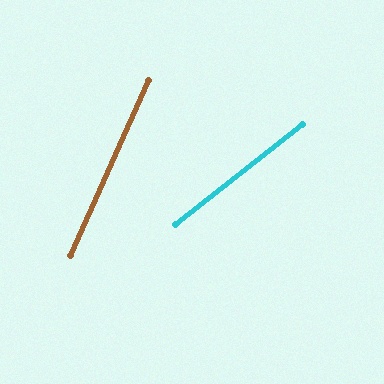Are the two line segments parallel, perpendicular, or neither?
Neither parallel nor perpendicular — they differ by about 28°.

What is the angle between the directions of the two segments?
Approximately 28 degrees.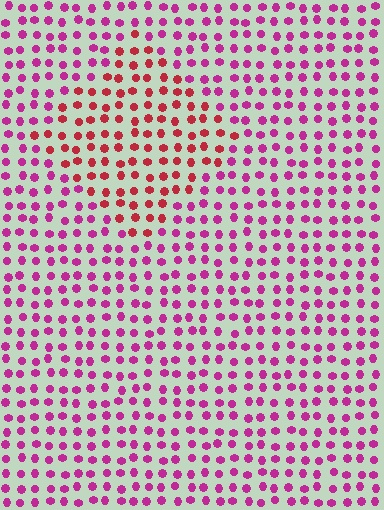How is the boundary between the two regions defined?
The boundary is defined purely by a slight shift in hue (about 36 degrees). Spacing, size, and orientation are identical on both sides.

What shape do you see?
I see a diamond.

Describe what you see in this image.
The image is filled with small magenta elements in a uniform arrangement. A diamond-shaped region is visible where the elements are tinted to a slightly different hue, forming a subtle color boundary.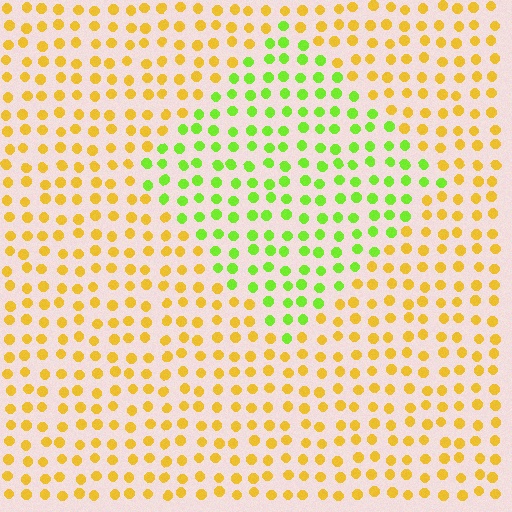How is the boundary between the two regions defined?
The boundary is defined purely by a slight shift in hue (about 53 degrees). Spacing, size, and orientation are identical on both sides.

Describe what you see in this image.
The image is filled with small yellow elements in a uniform arrangement. A diamond-shaped region is visible where the elements are tinted to a slightly different hue, forming a subtle color boundary.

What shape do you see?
I see a diamond.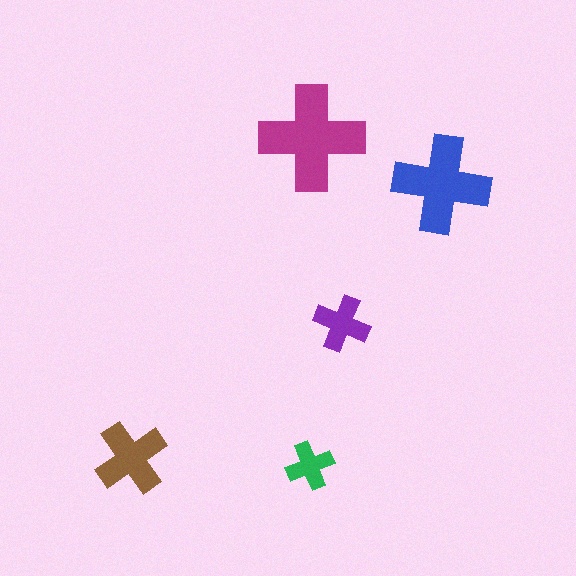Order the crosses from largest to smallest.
the magenta one, the blue one, the brown one, the purple one, the green one.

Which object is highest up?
The magenta cross is topmost.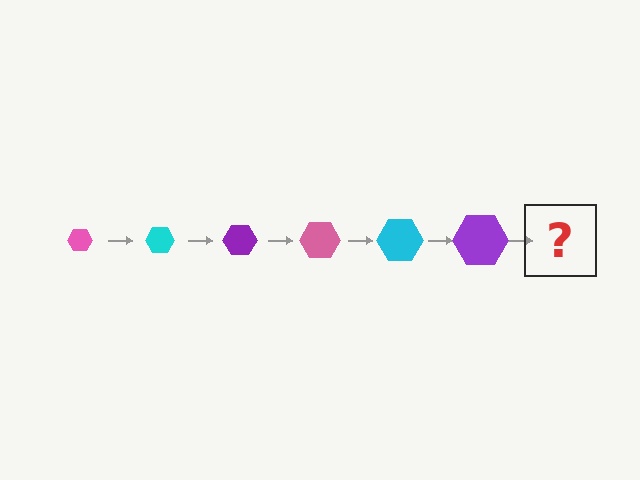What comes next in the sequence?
The next element should be a pink hexagon, larger than the previous one.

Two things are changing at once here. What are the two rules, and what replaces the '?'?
The two rules are that the hexagon grows larger each step and the color cycles through pink, cyan, and purple. The '?' should be a pink hexagon, larger than the previous one.